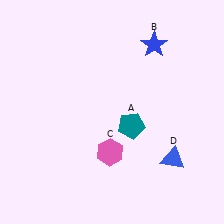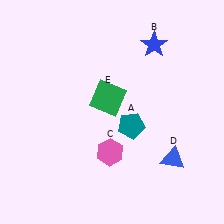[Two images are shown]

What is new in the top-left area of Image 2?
A green square (E) was added in the top-left area of Image 2.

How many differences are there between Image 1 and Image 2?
There is 1 difference between the two images.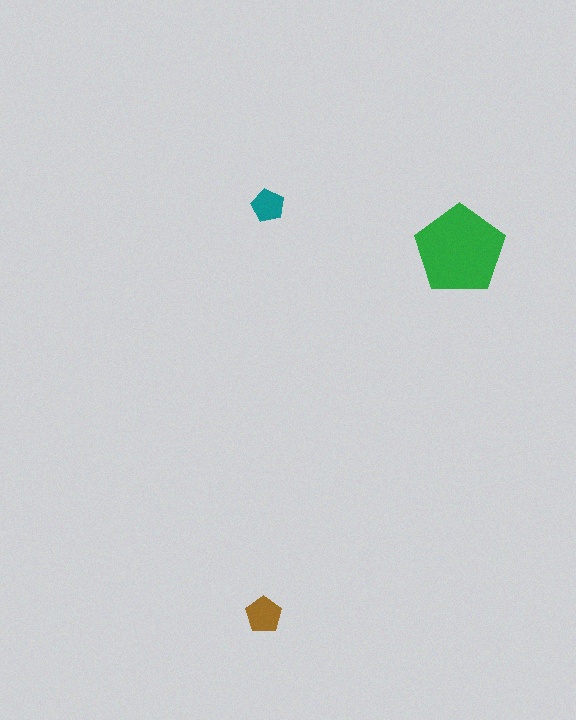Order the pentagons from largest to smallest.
the green one, the brown one, the teal one.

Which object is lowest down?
The brown pentagon is bottommost.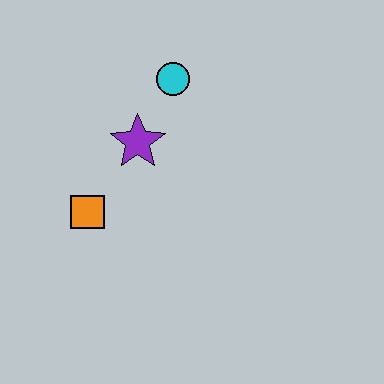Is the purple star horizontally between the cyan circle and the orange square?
Yes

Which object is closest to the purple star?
The cyan circle is closest to the purple star.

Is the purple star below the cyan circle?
Yes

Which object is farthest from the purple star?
The orange square is farthest from the purple star.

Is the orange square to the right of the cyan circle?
No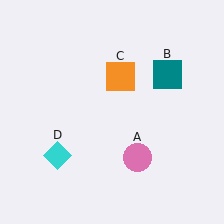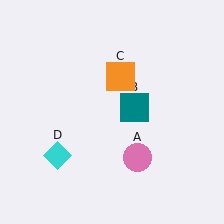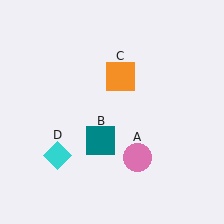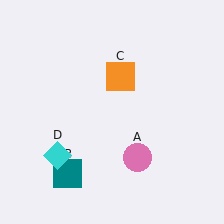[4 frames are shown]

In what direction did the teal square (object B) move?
The teal square (object B) moved down and to the left.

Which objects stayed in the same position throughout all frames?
Pink circle (object A) and orange square (object C) and cyan diamond (object D) remained stationary.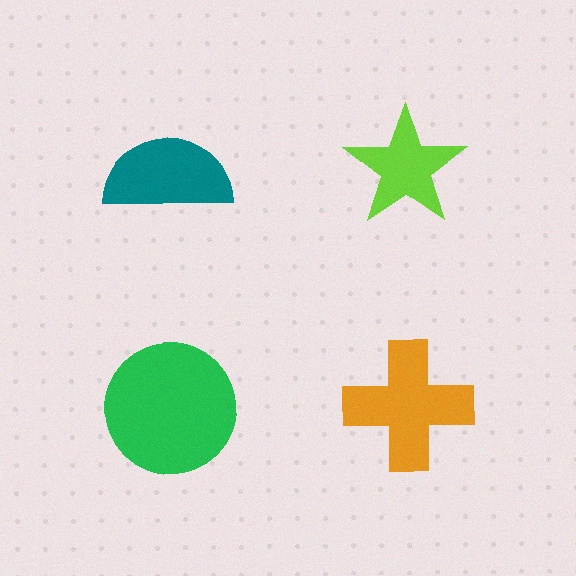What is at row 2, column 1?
A green circle.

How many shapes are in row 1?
2 shapes.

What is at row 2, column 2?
An orange cross.